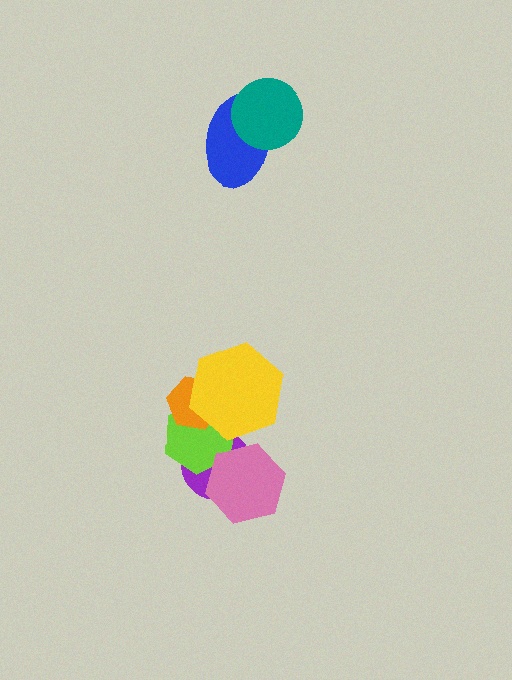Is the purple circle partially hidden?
Yes, it is partially covered by another shape.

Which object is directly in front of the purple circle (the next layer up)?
The lime hexagon is directly in front of the purple circle.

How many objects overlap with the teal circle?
1 object overlaps with the teal circle.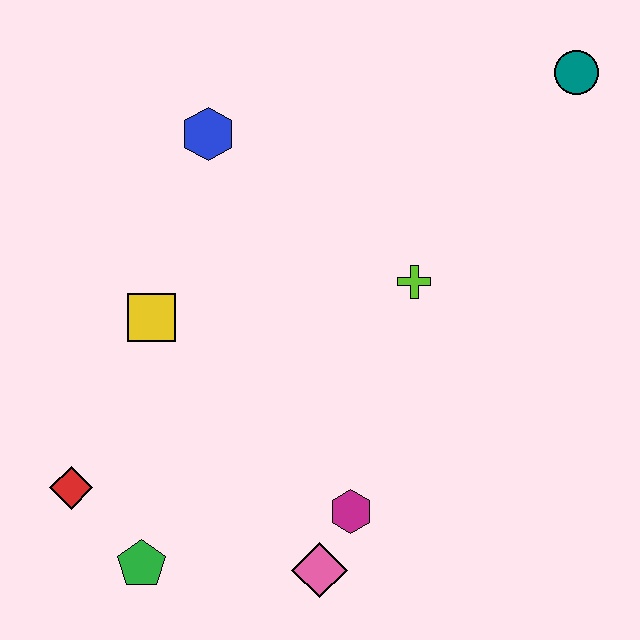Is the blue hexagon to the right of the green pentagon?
Yes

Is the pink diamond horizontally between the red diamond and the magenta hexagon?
Yes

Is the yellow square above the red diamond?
Yes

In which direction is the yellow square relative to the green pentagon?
The yellow square is above the green pentagon.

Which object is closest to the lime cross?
The magenta hexagon is closest to the lime cross.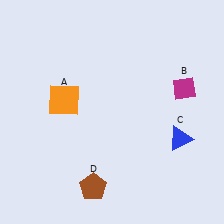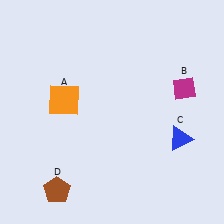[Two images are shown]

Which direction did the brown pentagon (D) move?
The brown pentagon (D) moved left.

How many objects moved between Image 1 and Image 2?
1 object moved between the two images.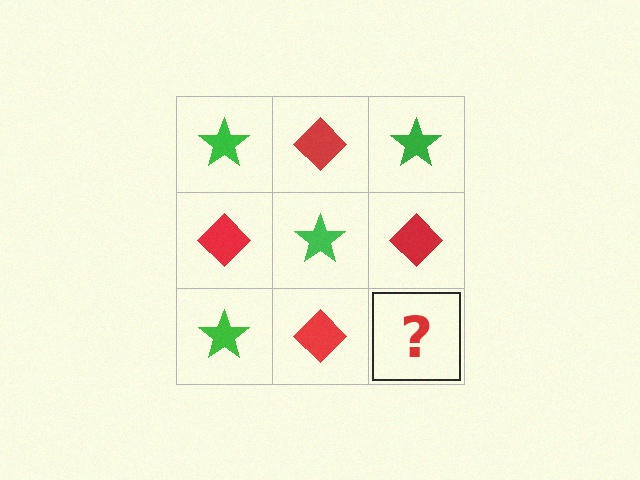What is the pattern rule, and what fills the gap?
The rule is that it alternates green star and red diamond in a checkerboard pattern. The gap should be filled with a green star.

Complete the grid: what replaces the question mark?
The question mark should be replaced with a green star.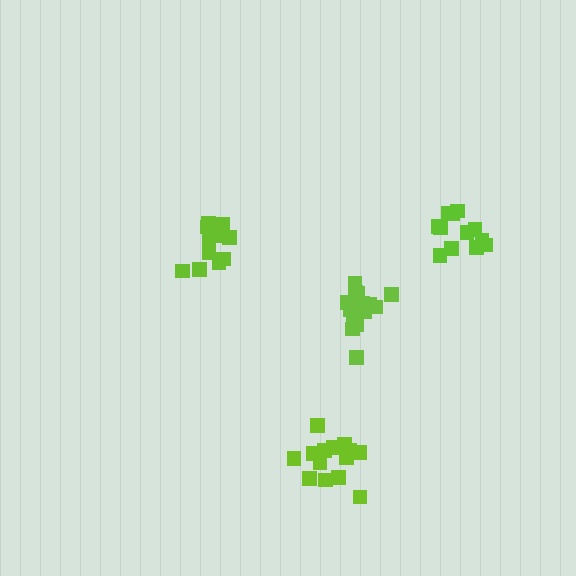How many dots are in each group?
Group 1: 12 dots, Group 2: 15 dots, Group 3: 12 dots, Group 4: 16 dots (55 total).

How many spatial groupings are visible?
There are 4 spatial groupings.